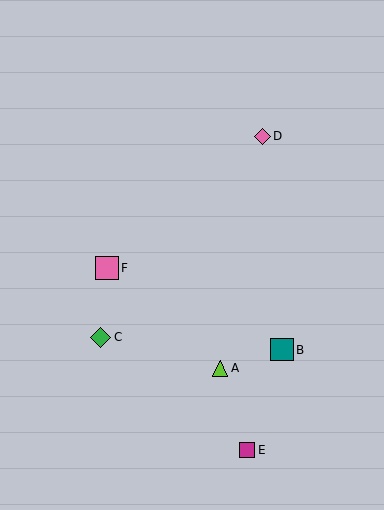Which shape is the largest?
The pink square (labeled F) is the largest.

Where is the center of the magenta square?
The center of the magenta square is at (247, 450).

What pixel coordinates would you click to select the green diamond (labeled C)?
Click at (101, 337) to select the green diamond C.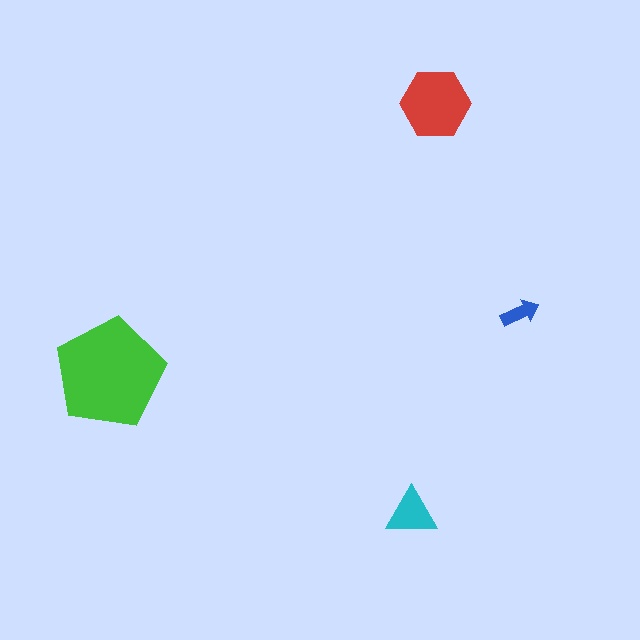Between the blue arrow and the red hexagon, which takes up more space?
The red hexagon.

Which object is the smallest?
The blue arrow.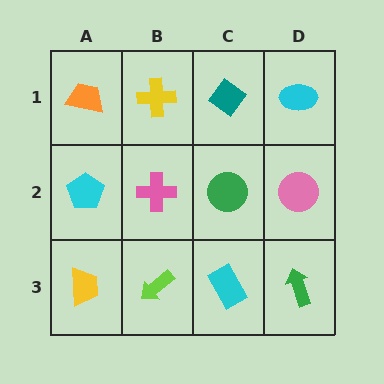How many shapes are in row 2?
4 shapes.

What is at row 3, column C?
A cyan rectangle.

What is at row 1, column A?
An orange trapezoid.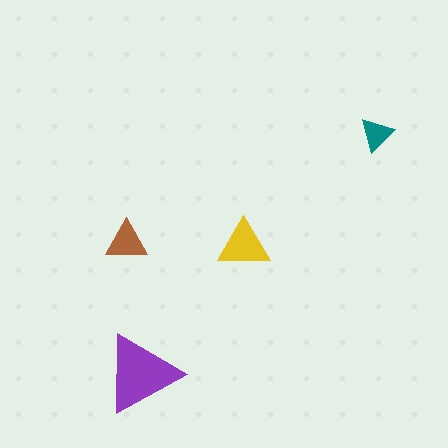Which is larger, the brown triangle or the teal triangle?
The brown one.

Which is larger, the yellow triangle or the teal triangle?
The yellow one.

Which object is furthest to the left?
The brown triangle is leftmost.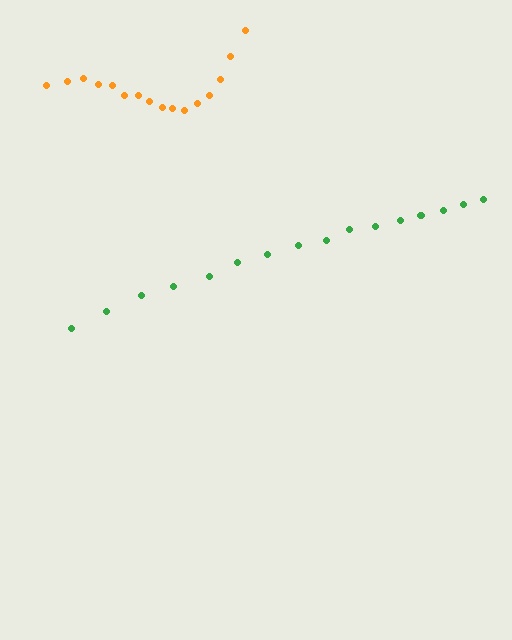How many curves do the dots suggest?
There are 2 distinct paths.